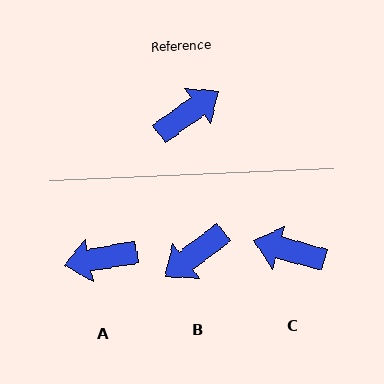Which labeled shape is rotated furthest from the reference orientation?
B, about 179 degrees away.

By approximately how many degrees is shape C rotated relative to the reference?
Approximately 129 degrees counter-clockwise.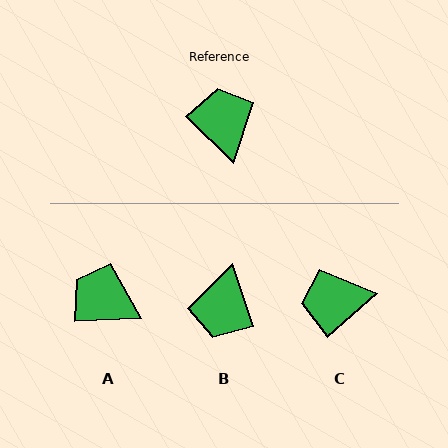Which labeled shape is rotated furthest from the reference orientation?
B, about 153 degrees away.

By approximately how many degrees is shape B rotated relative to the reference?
Approximately 153 degrees counter-clockwise.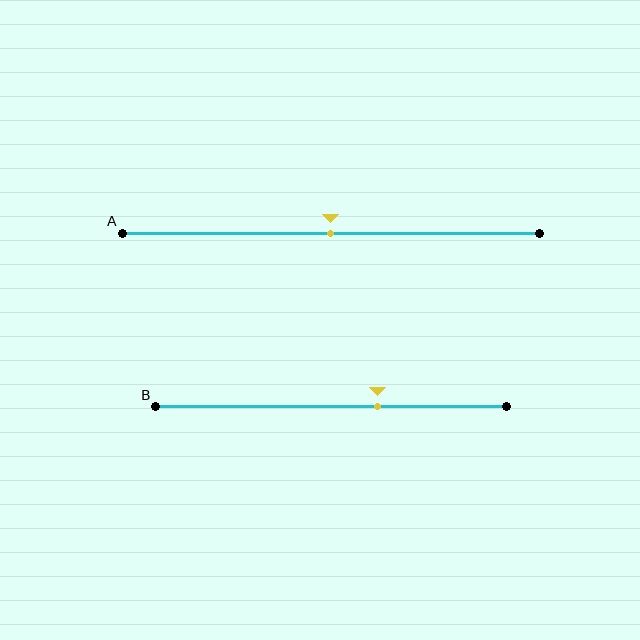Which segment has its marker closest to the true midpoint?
Segment A has its marker closest to the true midpoint.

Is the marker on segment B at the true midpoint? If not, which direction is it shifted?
No, the marker on segment B is shifted to the right by about 13% of the segment length.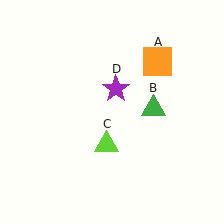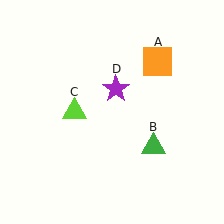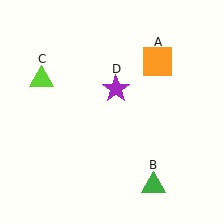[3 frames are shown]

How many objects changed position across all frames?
2 objects changed position: green triangle (object B), lime triangle (object C).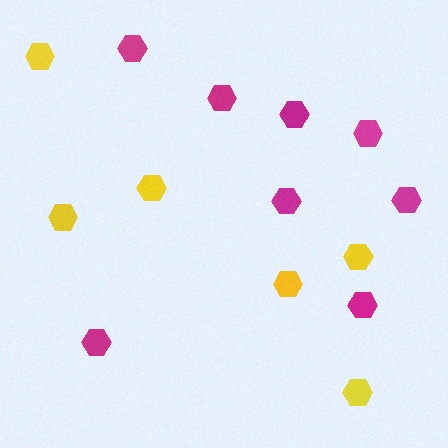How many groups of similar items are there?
There are 2 groups: one group of magenta hexagons (8) and one group of yellow hexagons (6).